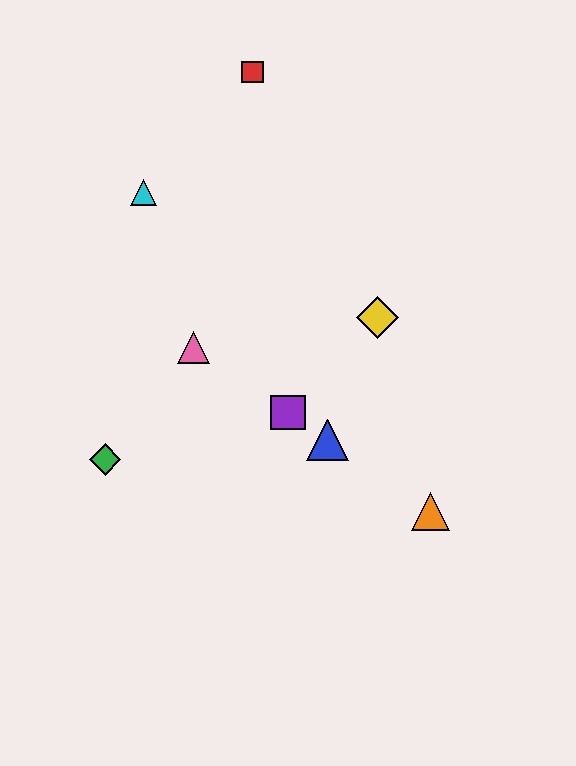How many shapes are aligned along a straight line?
4 shapes (the blue triangle, the purple square, the orange triangle, the pink triangle) are aligned along a straight line.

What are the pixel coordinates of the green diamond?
The green diamond is at (105, 459).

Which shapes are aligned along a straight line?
The blue triangle, the purple square, the orange triangle, the pink triangle are aligned along a straight line.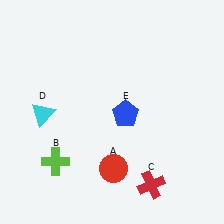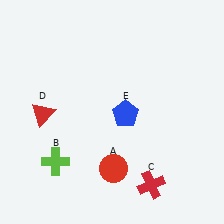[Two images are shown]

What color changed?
The triangle (D) changed from cyan in Image 1 to red in Image 2.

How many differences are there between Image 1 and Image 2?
There is 1 difference between the two images.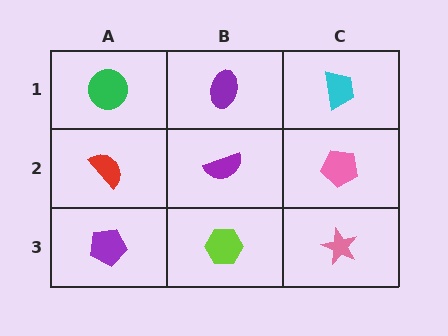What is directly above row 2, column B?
A purple ellipse.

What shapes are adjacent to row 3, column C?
A pink pentagon (row 2, column C), a lime hexagon (row 3, column B).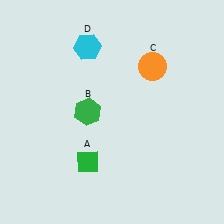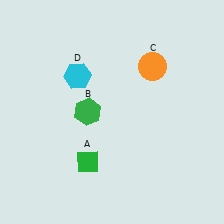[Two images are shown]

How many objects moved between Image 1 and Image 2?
1 object moved between the two images.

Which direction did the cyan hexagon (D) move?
The cyan hexagon (D) moved down.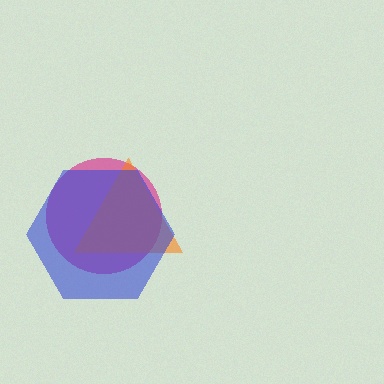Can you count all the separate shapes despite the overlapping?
Yes, there are 3 separate shapes.